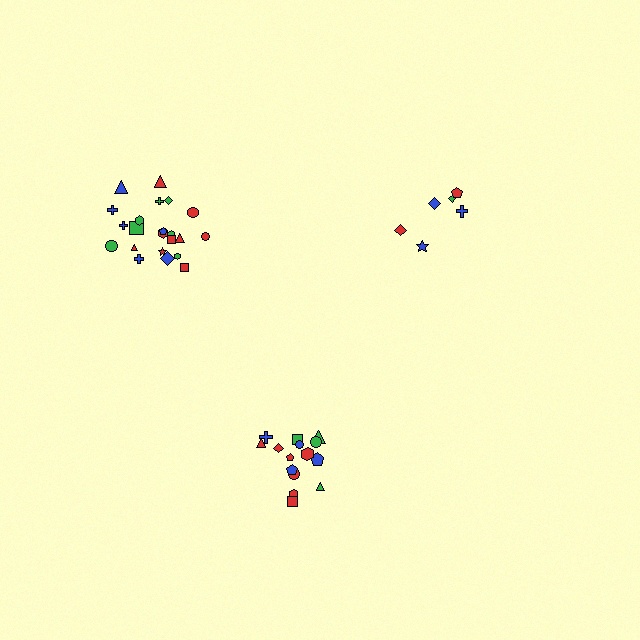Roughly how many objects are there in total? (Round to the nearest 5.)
Roughly 45 objects in total.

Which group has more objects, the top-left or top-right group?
The top-left group.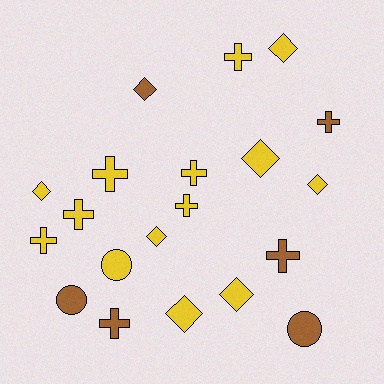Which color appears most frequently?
Yellow, with 14 objects.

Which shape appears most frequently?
Cross, with 9 objects.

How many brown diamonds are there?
There is 1 brown diamond.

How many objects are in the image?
There are 20 objects.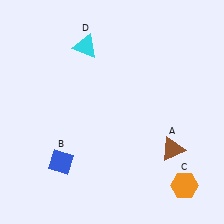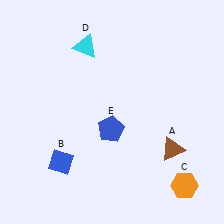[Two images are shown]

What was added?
A blue pentagon (E) was added in Image 2.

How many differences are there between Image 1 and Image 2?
There is 1 difference between the two images.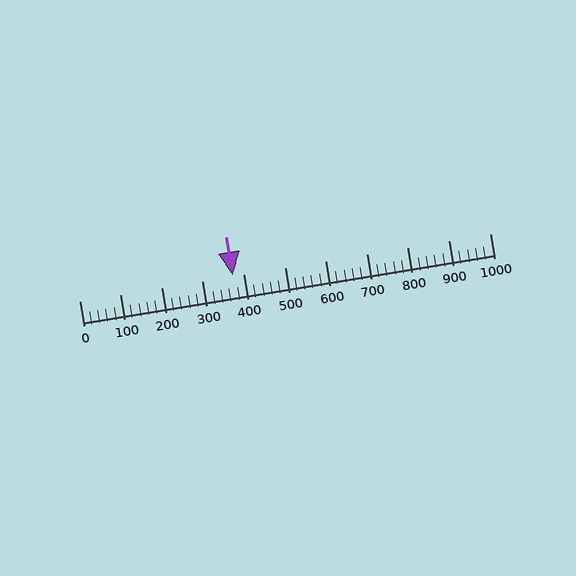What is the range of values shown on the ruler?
The ruler shows values from 0 to 1000.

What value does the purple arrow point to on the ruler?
The purple arrow points to approximately 374.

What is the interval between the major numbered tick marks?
The major tick marks are spaced 100 units apart.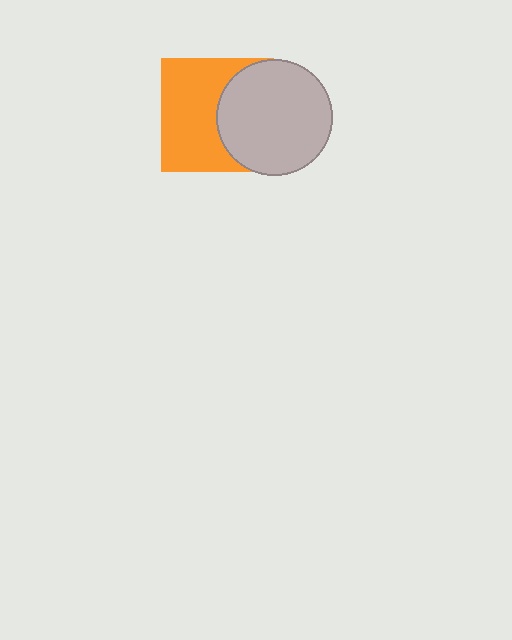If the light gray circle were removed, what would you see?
You would see the complete orange square.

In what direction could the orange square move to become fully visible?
The orange square could move left. That would shift it out from behind the light gray circle entirely.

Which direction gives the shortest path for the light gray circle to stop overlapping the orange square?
Moving right gives the shortest separation.